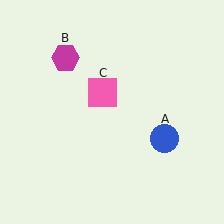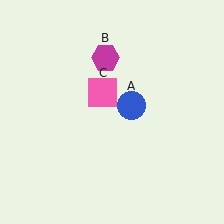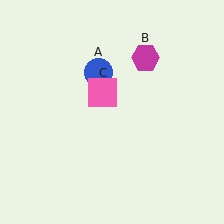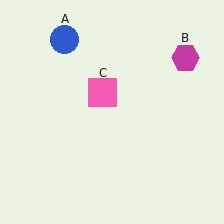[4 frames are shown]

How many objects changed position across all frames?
2 objects changed position: blue circle (object A), magenta hexagon (object B).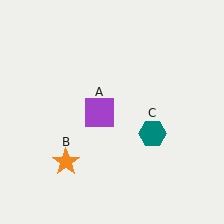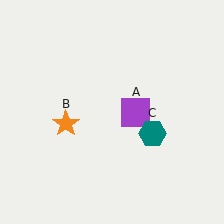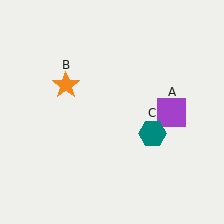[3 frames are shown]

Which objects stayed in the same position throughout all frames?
Teal hexagon (object C) remained stationary.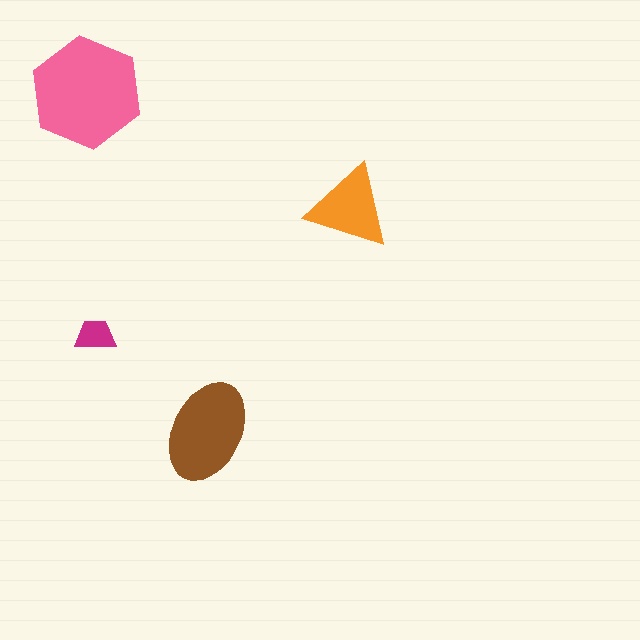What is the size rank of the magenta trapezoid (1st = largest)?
4th.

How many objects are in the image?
There are 4 objects in the image.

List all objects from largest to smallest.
The pink hexagon, the brown ellipse, the orange triangle, the magenta trapezoid.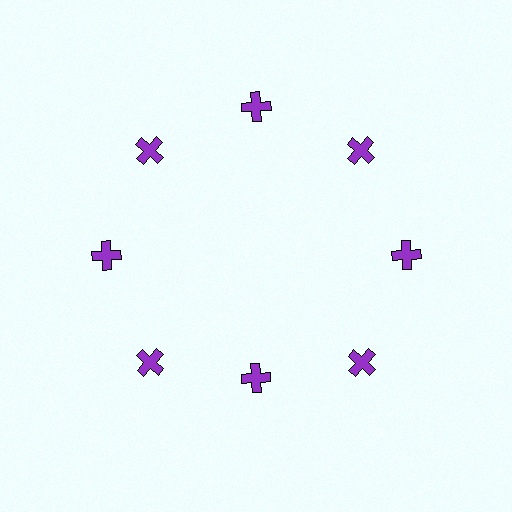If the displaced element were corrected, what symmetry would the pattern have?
It would have 8-fold rotational symmetry — the pattern would map onto itself every 45 degrees.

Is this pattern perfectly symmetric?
No. The 8 purple crosses are arranged in a ring, but one element near the 6 o'clock position is pulled inward toward the center, breaking the 8-fold rotational symmetry.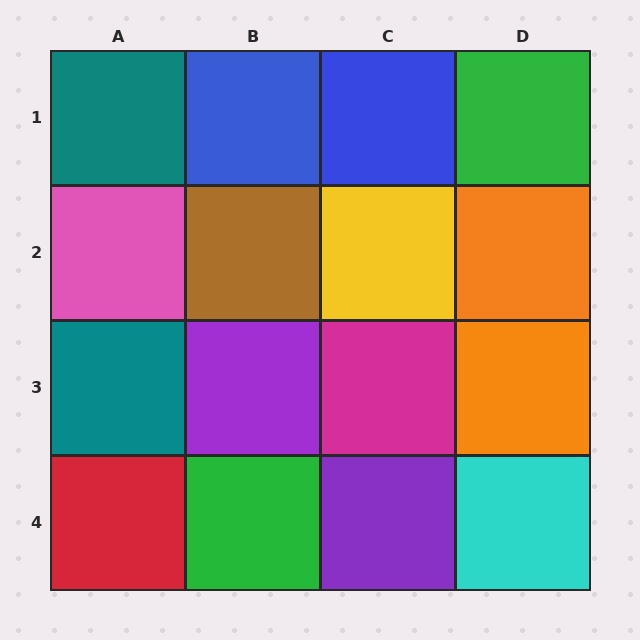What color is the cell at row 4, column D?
Cyan.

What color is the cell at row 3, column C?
Magenta.